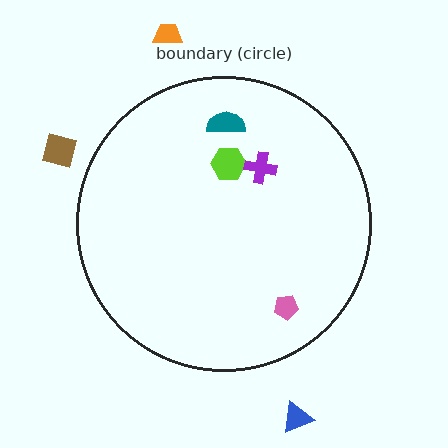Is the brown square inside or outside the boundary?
Outside.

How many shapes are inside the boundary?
4 inside, 3 outside.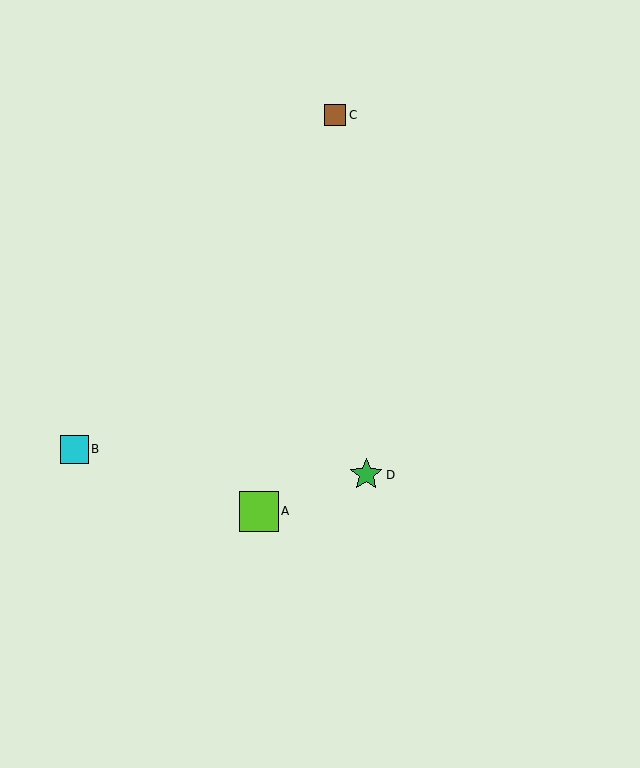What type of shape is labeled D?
Shape D is a green star.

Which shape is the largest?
The lime square (labeled A) is the largest.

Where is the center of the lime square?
The center of the lime square is at (259, 511).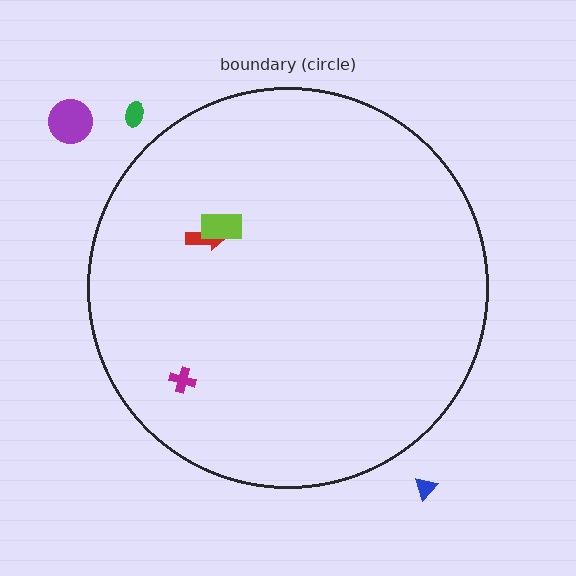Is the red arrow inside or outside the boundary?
Inside.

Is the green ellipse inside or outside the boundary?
Outside.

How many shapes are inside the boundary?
3 inside, 3 outside.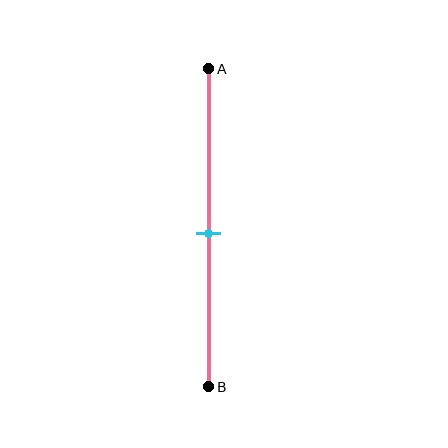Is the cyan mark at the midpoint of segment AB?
Yes, the mark is approximately at the midpoint.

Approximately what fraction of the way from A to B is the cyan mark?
The cyan mark is approximately 50% of the way from A to B.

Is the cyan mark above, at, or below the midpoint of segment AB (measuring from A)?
The cyan mark is approximately at the midpoint of segment AB.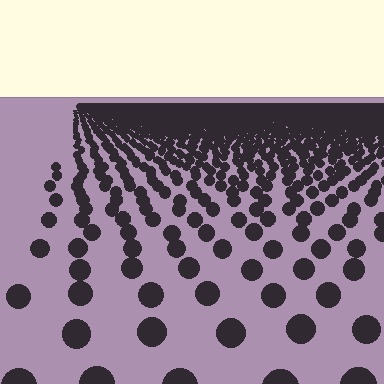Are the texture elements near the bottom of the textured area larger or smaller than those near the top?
Larger. Near the bottom, elements are closer to the viewer and appear at a bigger on-screen size.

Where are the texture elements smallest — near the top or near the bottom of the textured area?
Near the top.